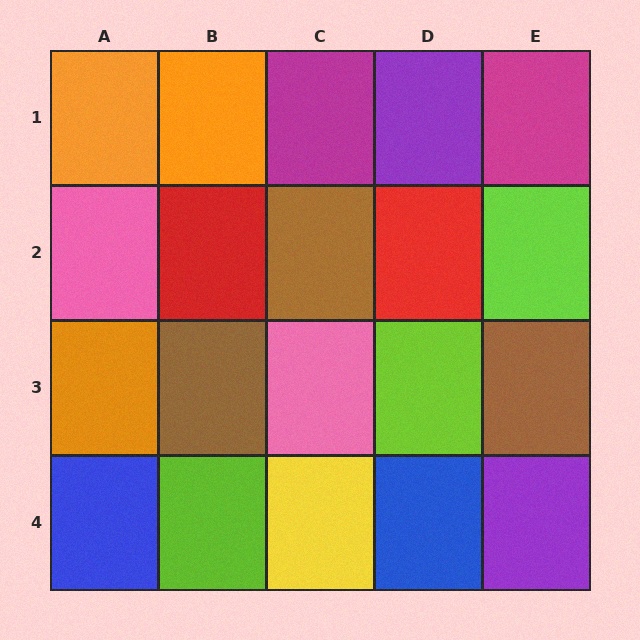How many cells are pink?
2 cells are pink.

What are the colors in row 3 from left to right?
Orange, brown, pink, lime, brown.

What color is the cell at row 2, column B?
Red.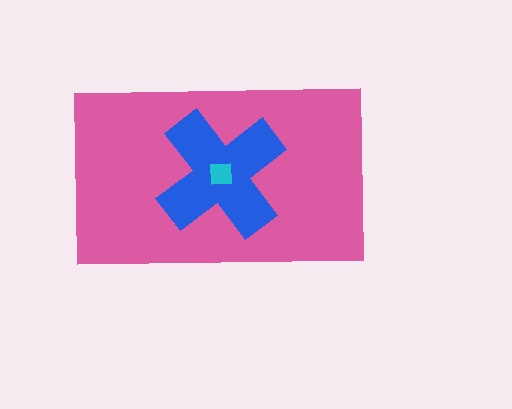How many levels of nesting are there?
3.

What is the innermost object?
The cyan square.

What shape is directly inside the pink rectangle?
The blue cross.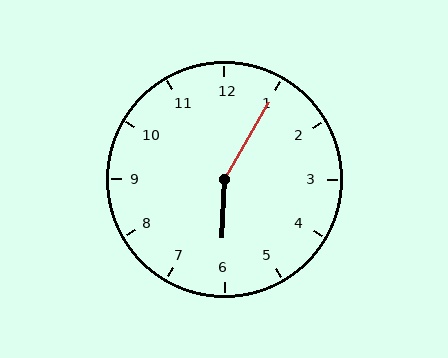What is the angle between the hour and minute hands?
Approximately 152 degrees.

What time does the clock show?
6:05.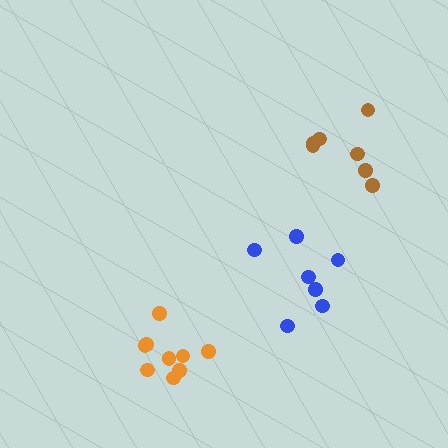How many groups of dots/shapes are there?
There are 3 groups.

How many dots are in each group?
Group 1: 9 dots, Group 2: 7 dots, Group 3: 7 dots (23 total).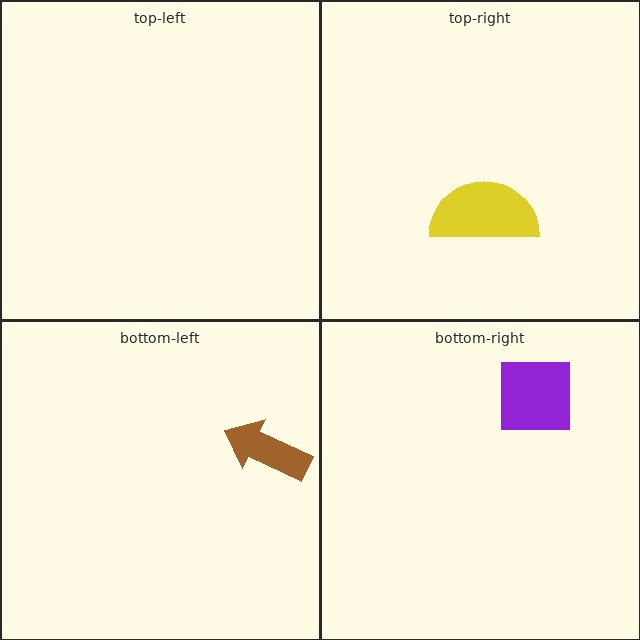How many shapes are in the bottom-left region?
1.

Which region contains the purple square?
The bottom-right region.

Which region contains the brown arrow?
The bottom-left region.